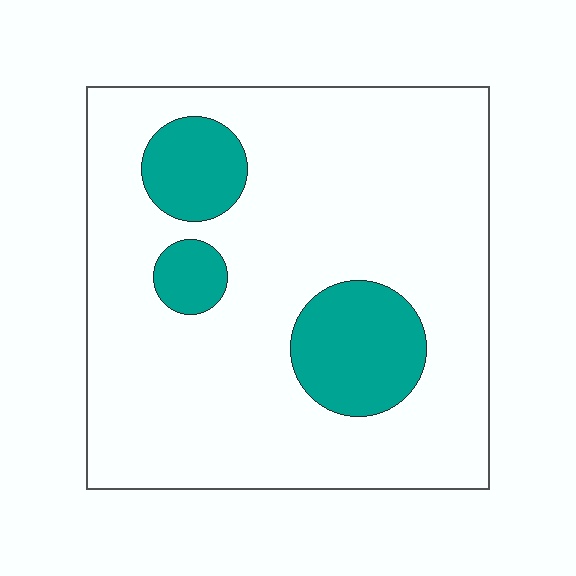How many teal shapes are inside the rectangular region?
3.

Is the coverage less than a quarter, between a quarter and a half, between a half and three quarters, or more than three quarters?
Less than a quarter.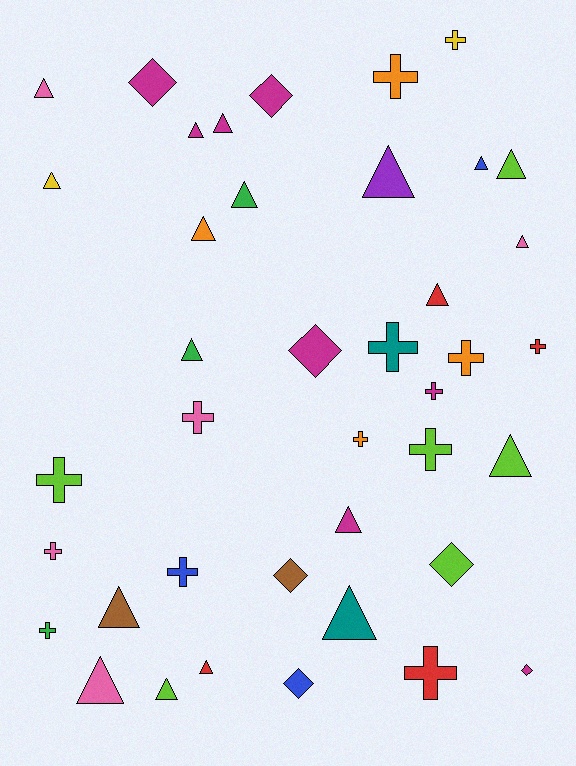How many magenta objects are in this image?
There are 8 magenta objects.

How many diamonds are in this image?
There are 7 diamonds.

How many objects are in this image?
There are 40 objects.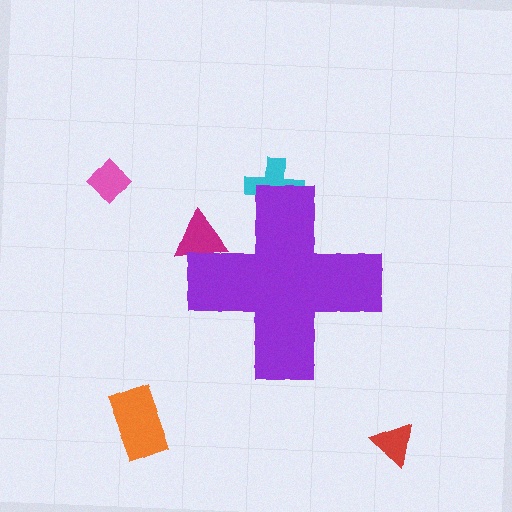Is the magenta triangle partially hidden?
Yes, the magenta triangle is partially hidden behind the purple cross.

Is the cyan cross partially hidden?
Yes, the cyan cross is partially hidden behind the purple cross.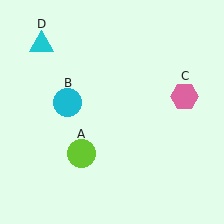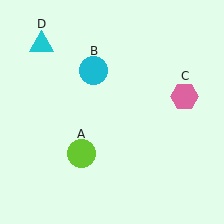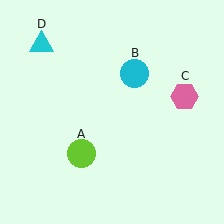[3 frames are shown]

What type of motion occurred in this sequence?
The cyan circle (object B) rotated clockwise around the center of the scene.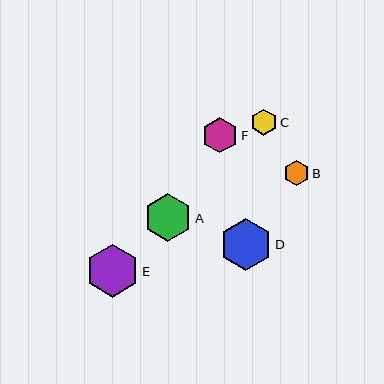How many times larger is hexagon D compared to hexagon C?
Hexagon D is approximately 2.0 times the size of hexagon C.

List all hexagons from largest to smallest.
From largest to smallest: E, D, A, F, C, B.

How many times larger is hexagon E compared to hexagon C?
Hexagon E is approximately 2.0 times the size of hexagon C.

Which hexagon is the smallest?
Hexagon B is the smallest with a size of approximately 25 pixels.